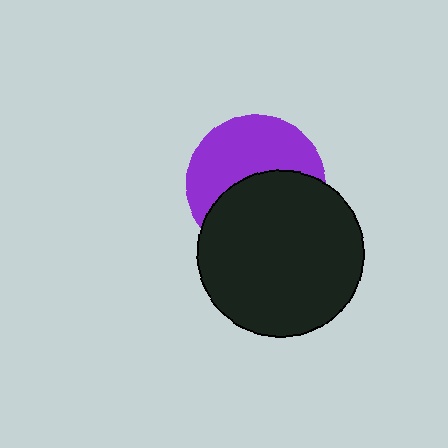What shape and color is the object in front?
The object in front is a black circle.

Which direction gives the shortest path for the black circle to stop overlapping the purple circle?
Moving down gives the shortest separation.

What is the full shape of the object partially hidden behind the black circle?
The partially hidden object is a purple circle.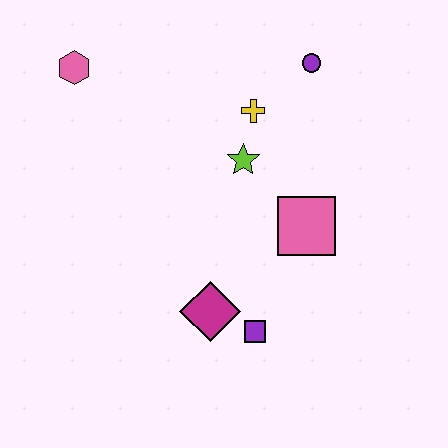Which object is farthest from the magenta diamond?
The pink hexagon is farthest from the magenta diamond.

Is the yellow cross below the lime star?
No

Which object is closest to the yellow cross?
The lime star is closest to the yellow cross.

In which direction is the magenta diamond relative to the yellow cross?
The magenta diamond is below the yellow cross.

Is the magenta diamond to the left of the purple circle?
Yes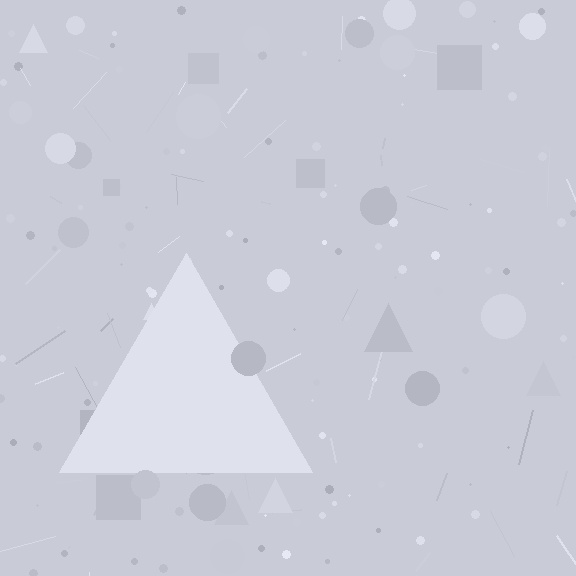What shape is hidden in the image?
A triangle is hidden in the image.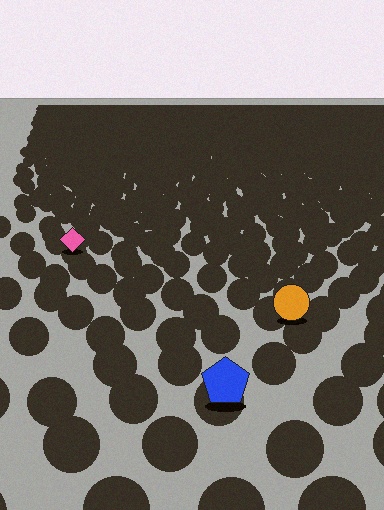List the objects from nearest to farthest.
From nearest to farthest: the blue pentagon, the orange circle, the pink diamond.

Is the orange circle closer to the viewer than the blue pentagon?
No. The blue pentagon is closer — you can tell from the texture gradient: the ground texture is coarser near it.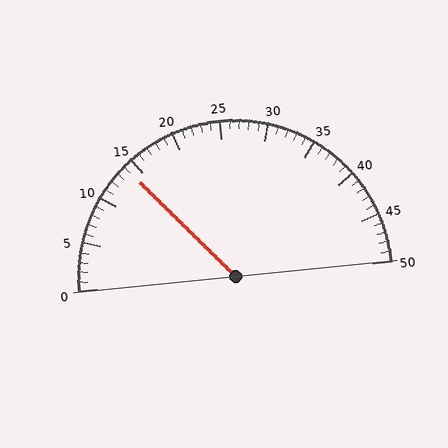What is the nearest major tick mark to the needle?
The nearest major tick mark is 15.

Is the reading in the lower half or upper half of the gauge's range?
The reading is in the lower half of the range (0 to 50).